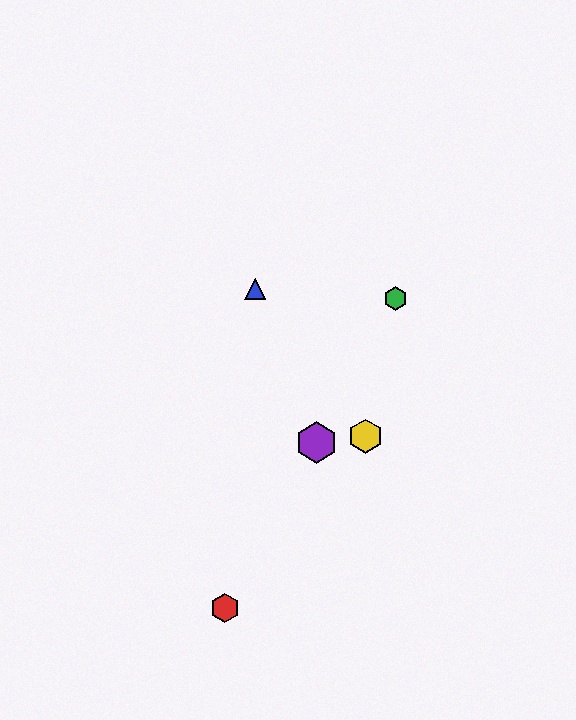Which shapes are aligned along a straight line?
The red hexagon, the green hexagon, the purple hexagon are aligned along a straight line.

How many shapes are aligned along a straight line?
3 shapes (the red hexagon, the green hexagon, the purple hexagon) are aligned along a straight line.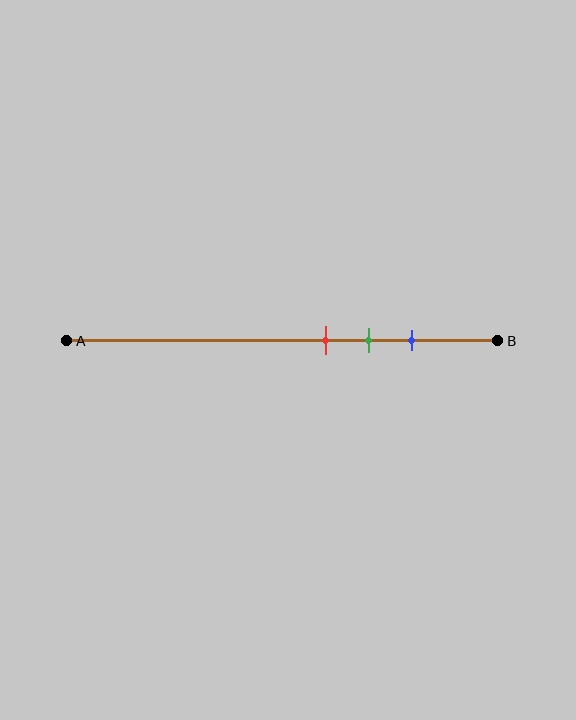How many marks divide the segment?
There are 3 marks dividing the segment.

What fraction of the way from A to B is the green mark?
The green mark is approximately 70% (0.7) of the way from A to B.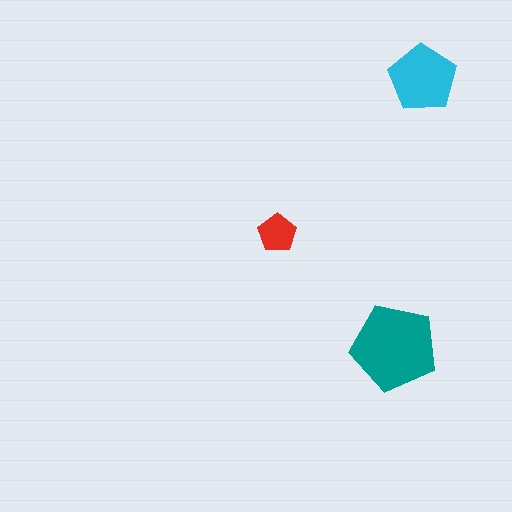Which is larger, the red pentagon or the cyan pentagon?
The cyan one.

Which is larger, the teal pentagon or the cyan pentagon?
The teal one.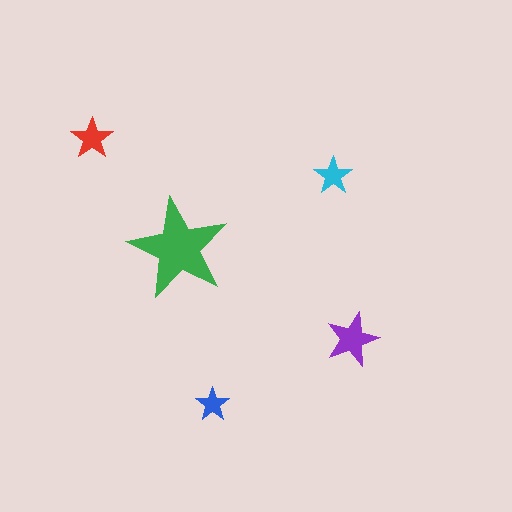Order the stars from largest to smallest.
the green one, the purple one, the red one, the cyan one, the blue one.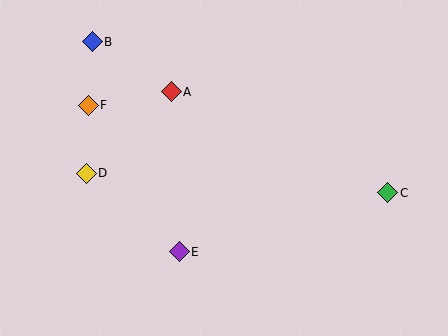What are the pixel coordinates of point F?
Point F is at (88, 105).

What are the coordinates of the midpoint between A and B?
The midpoint between A and B is at (132, 67).